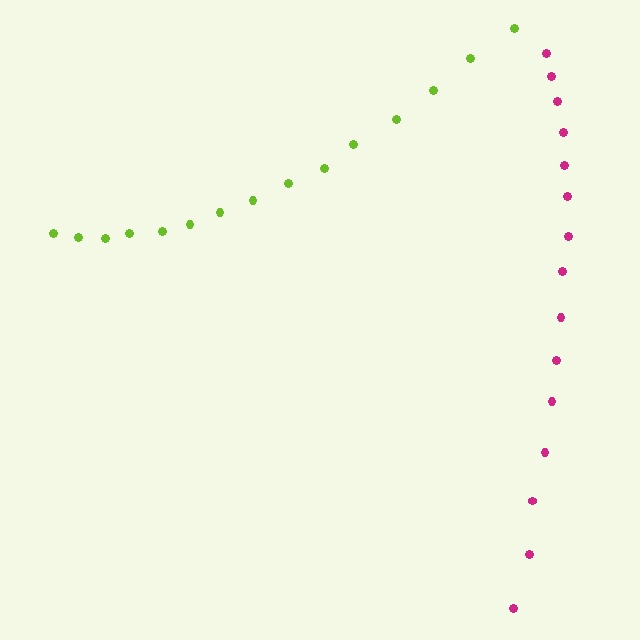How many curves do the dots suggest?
There are 2 distinct paths.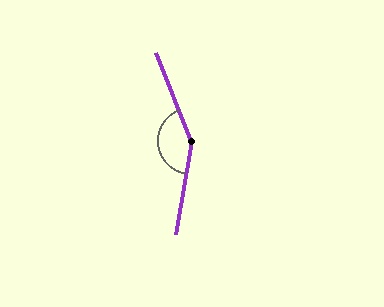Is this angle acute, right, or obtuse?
It is obtuse.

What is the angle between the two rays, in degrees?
Approximately 149 degrees.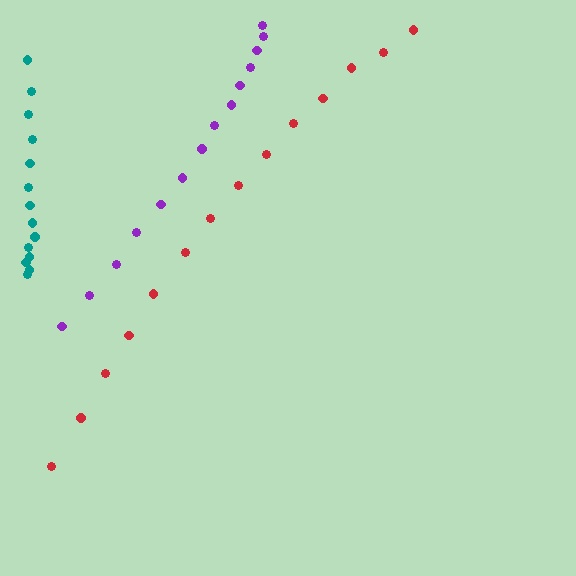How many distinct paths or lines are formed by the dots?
There are 3 distinct paths.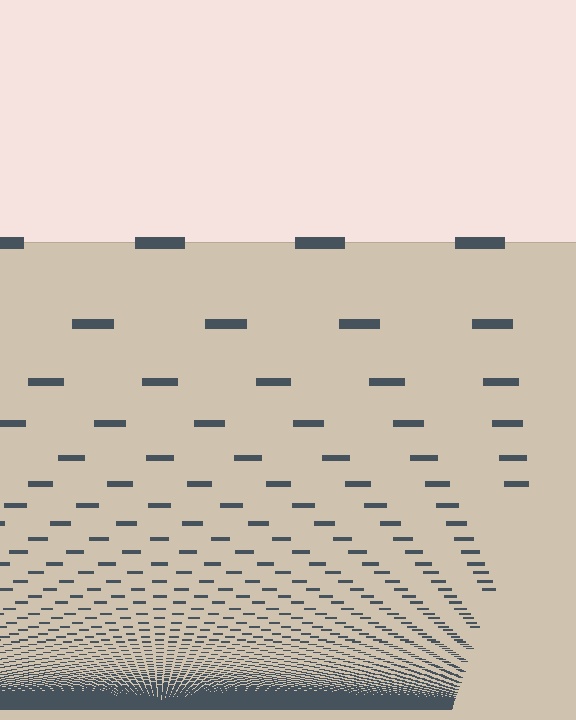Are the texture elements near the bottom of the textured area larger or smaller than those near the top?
Smaller. The gradient is inverted — elements near the bottom are smaller and denser.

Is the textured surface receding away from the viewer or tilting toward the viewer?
The surface appears to tilt toward the viewer. Texture elements get larger and sparser toward the top.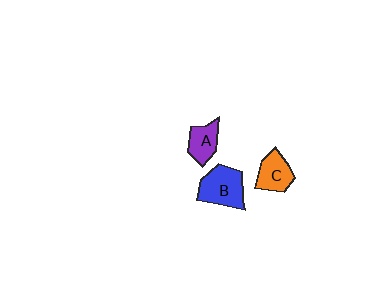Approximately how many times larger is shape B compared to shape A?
Approximately 1.5 times.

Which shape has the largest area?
Shape B (blue).